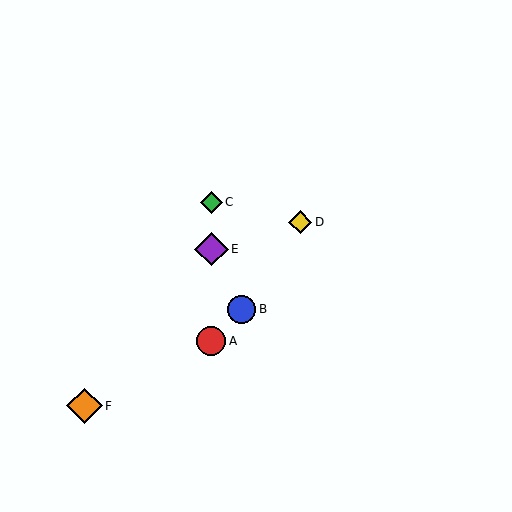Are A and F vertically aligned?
No, A is at x≈211 and F is at x≈84.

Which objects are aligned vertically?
Objects A, C, E are aligned vertically.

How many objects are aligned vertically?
3 objects (A, C, E) are aligned vertically.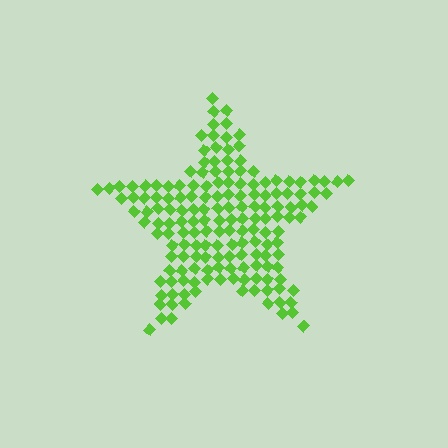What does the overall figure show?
The overall figure shows a star.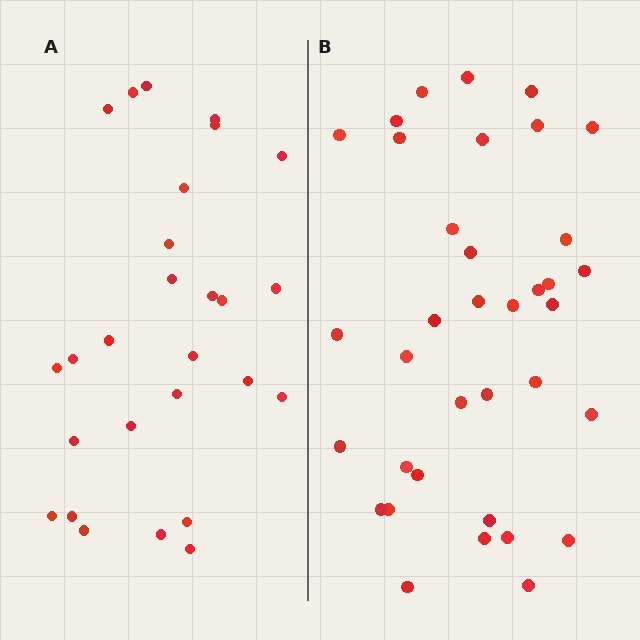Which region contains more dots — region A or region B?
Region B (the right region) has more dots.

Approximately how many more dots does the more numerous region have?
Region B has roughly 8 or so more dots than region A.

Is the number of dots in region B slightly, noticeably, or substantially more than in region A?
Region B has noticeably more, but not dramatically so. The ratio is roughly 1.3 to 1.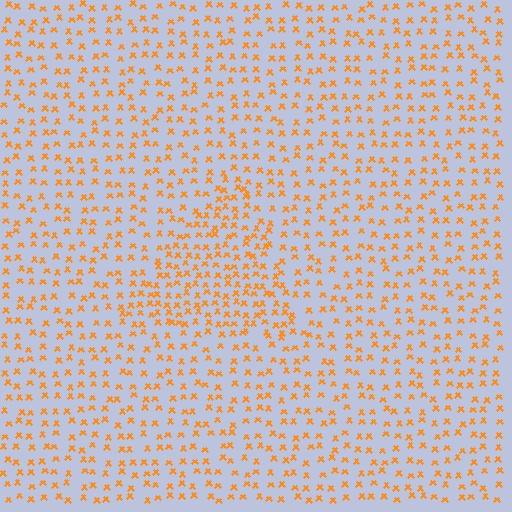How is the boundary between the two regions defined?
The boundary is defined by a change in element density (approximately 1.7x ratio). All elements are the same color, size, and shape.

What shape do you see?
I see a triangle.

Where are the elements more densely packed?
The elements are more densely packed inside the triangle boundary.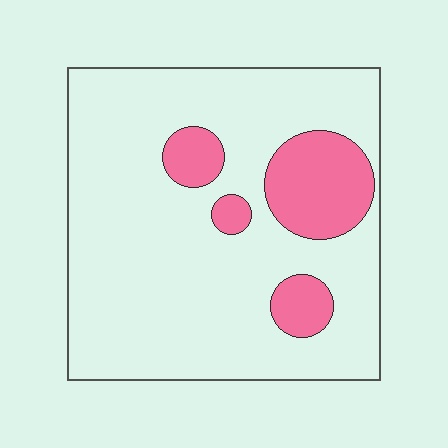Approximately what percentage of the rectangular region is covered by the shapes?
Approximately 15%.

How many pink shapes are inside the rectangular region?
4.